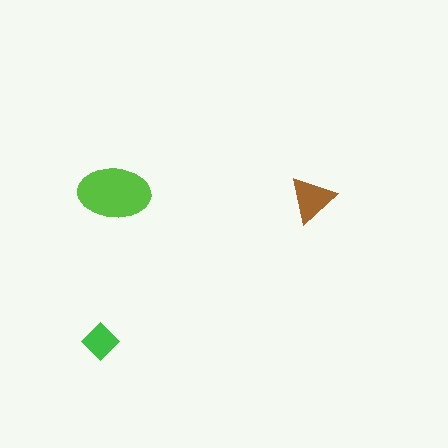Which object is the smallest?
The green diamond.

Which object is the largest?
The lime ellipse.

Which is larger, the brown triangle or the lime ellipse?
The lime ellipse.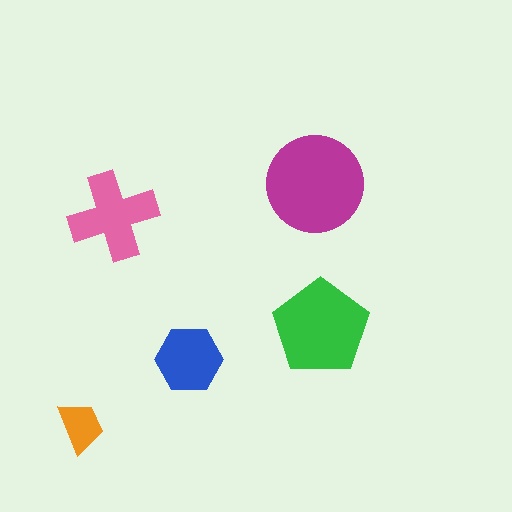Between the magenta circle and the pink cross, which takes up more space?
The magenta circle.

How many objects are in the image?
There are 5 objects in the image.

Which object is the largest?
The magenta circle.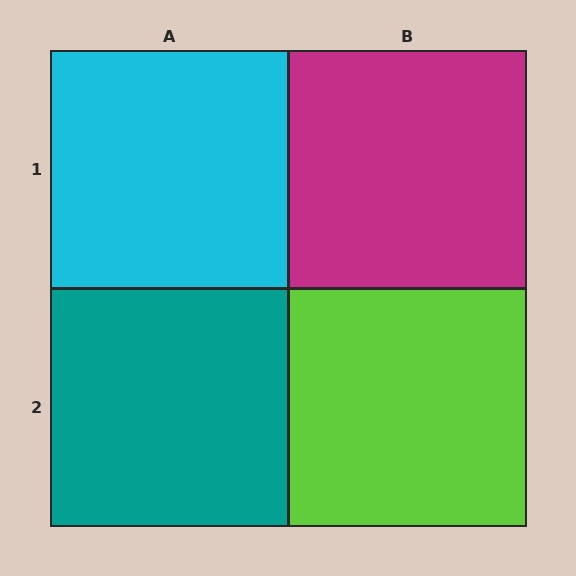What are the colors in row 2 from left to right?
Teal, lime.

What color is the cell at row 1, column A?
Cyan.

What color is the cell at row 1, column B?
Magenta.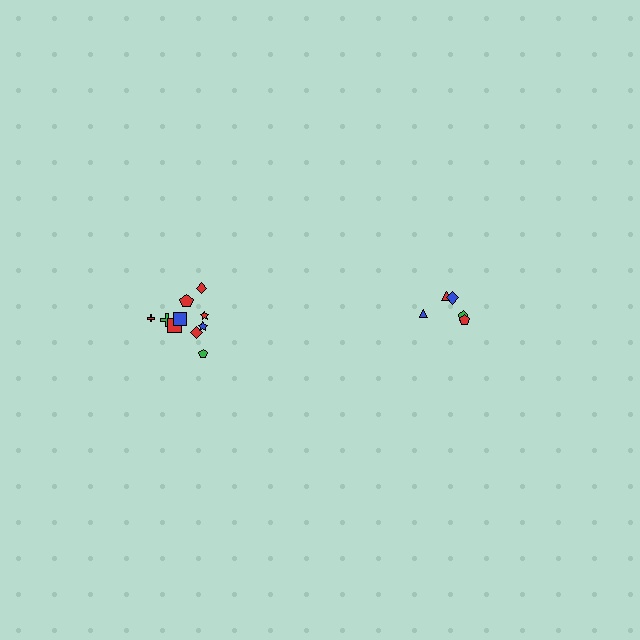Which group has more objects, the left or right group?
The left group.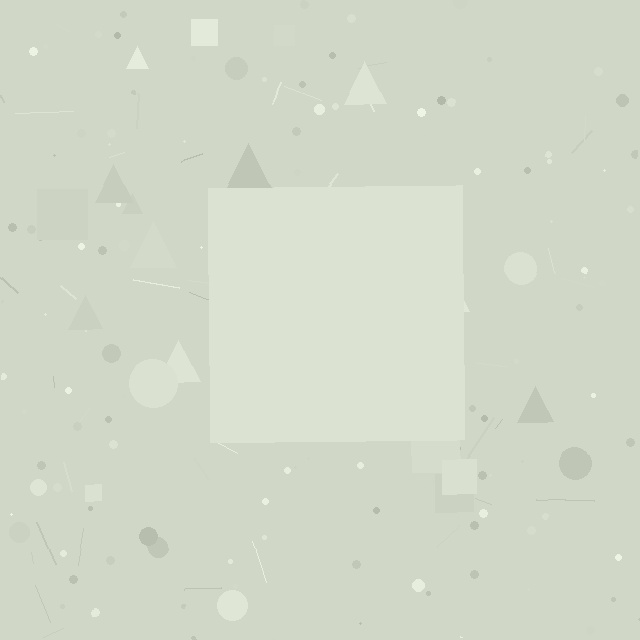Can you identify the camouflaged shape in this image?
The camouflaged shape is a square.